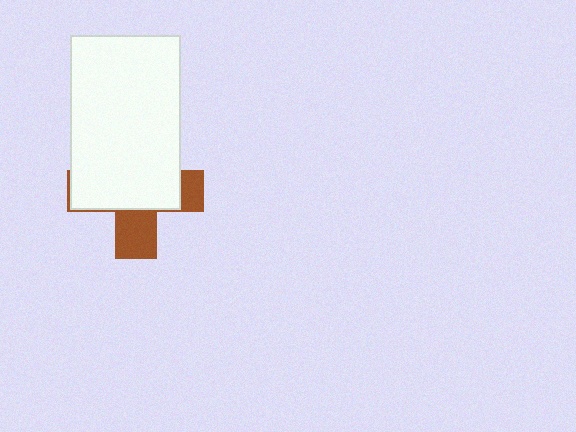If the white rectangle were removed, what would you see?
You would see the complete brown cross.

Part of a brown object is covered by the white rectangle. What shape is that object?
It is a cross.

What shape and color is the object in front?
The object in front is a white rectangle.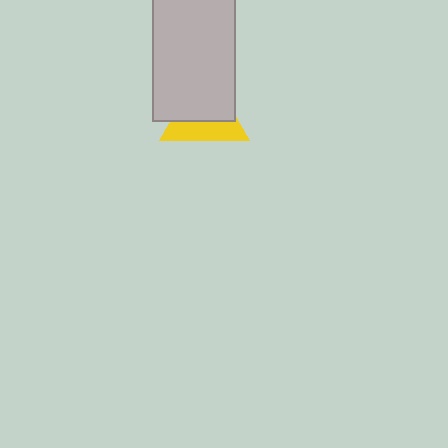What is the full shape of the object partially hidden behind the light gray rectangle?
The partially hidden object is a yellow triangle.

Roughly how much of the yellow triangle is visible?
A small part of it is visible (roughly 45%).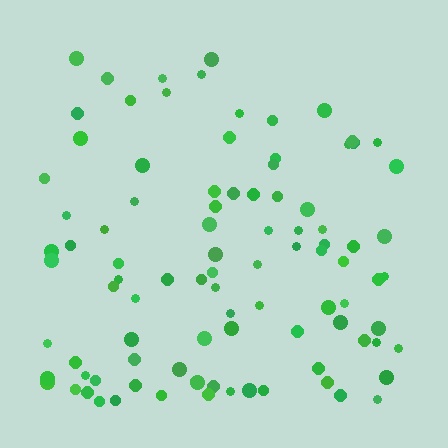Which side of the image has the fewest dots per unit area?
The top.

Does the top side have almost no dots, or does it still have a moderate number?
Still a moderate number, just noticeably fewer than the bottom.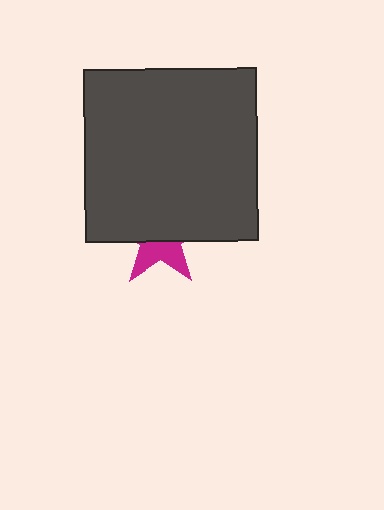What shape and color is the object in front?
The object in front is a dark gray square.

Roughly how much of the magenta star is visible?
A small part of it is visible (roughly 41%).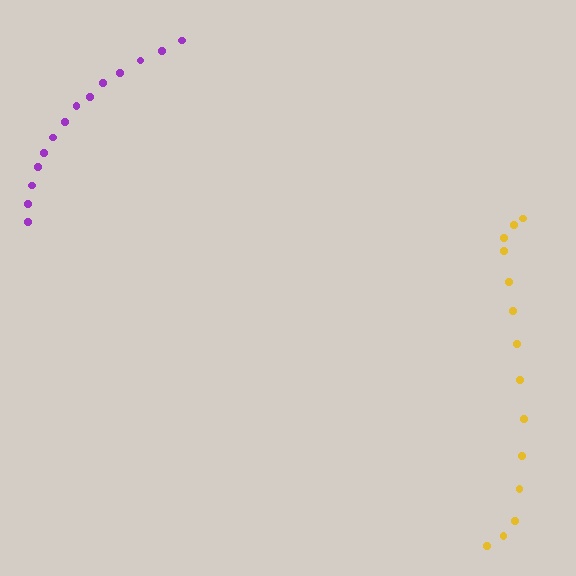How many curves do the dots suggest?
There are 2 distinct paths.